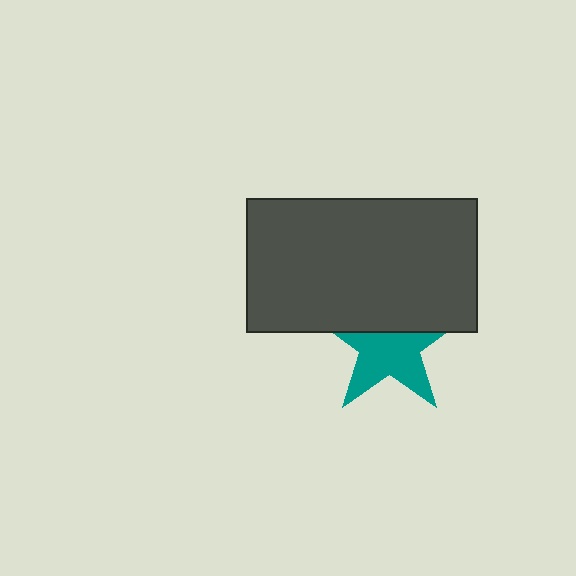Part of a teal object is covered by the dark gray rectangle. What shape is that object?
It is a star.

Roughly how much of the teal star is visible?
About half of it is visible (roughly 58%).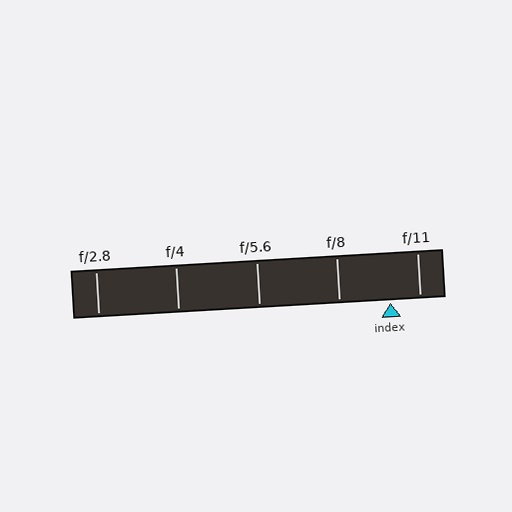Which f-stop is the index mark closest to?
The index mark is closest to f/11.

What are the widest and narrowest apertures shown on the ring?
The widest aperture shown is f/2.8 and the narrowest is f/11.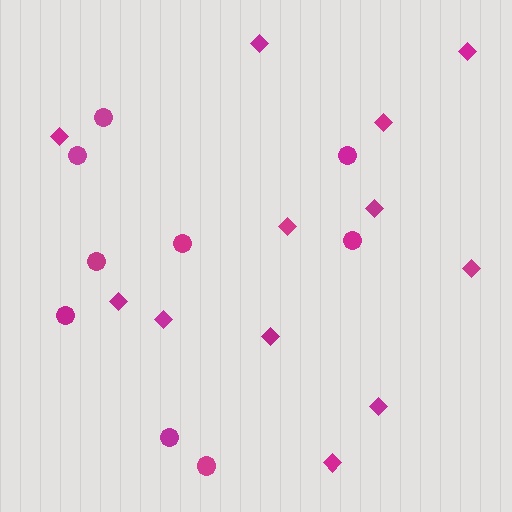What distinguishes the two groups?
There are 2 groups: one group of diamonds (12) and one group of circles (9).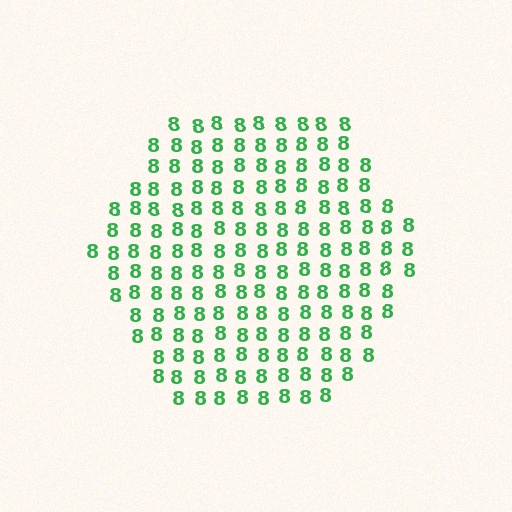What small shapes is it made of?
It is made of small digit 8's.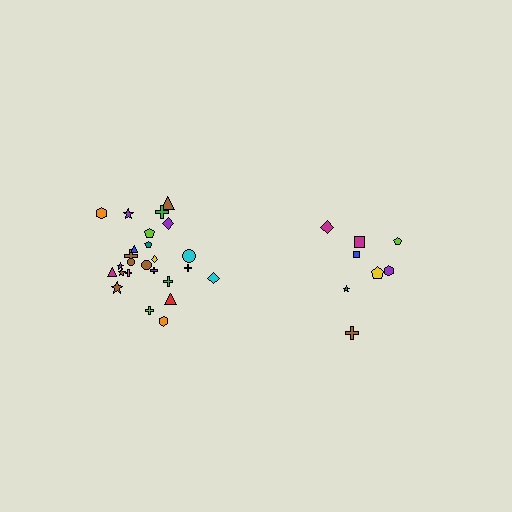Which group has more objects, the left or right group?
The left group.